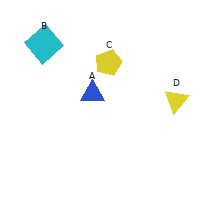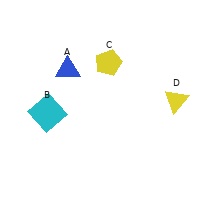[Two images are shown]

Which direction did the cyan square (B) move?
The cyan square (B) moved down.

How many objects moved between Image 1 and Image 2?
2 objects moved between the two images.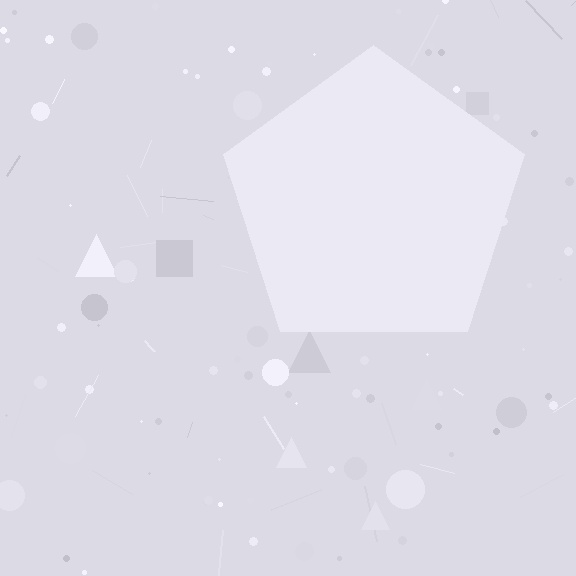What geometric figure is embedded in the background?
A pentagon is embedded in the background.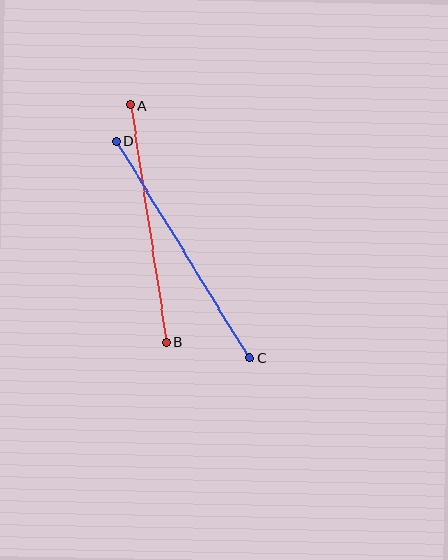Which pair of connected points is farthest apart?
Points C and D are farthest apart.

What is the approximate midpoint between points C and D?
The midpoint is at approximately (183, 249) pixels.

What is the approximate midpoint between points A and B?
The midpoint is at approximately (148, 223) pixels.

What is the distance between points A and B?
The distance is approximately 240 pixels.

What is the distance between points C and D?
The distance is approximately 254 pixels.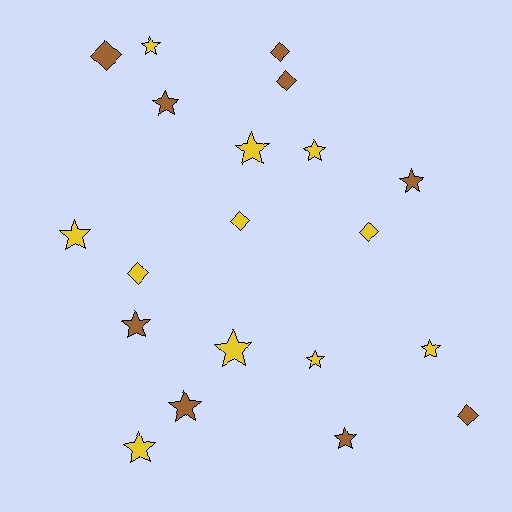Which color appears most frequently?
Yellow, with 11 objects.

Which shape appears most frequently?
Star, with 13 objects.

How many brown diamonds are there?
There are 4 brown diamonds.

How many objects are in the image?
There are 20 objects.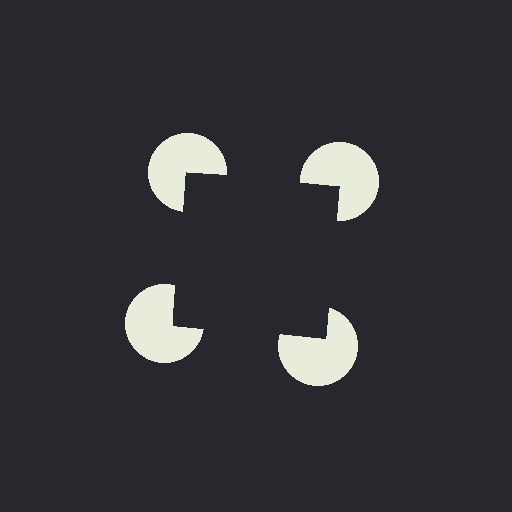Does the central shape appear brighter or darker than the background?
It typically appears slightly darker than the background, even though no actual brightness change is drawn.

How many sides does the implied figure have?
4 sides.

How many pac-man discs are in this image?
There are 4 — one at each vertex of the illusory square.